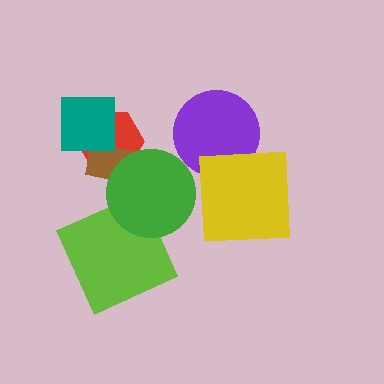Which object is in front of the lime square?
The green circle is in front of the lime square.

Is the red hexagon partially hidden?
Yes, it is partially covered by another shape.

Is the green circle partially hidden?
No, no other shape covers it.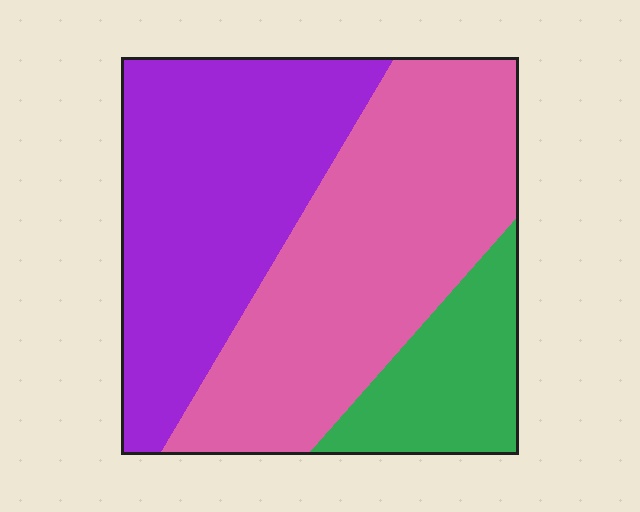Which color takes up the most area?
Pink, at roughly 45%.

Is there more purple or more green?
Purple.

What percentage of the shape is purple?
Purple covers 39% of the shape.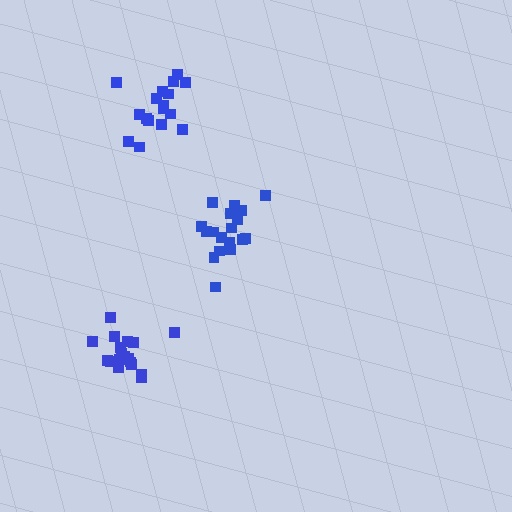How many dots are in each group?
Group 1: 18 dots, Group 2: 18 dots, Group 3: 17 dots (53 total).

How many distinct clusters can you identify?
There are 3 distinct clusters.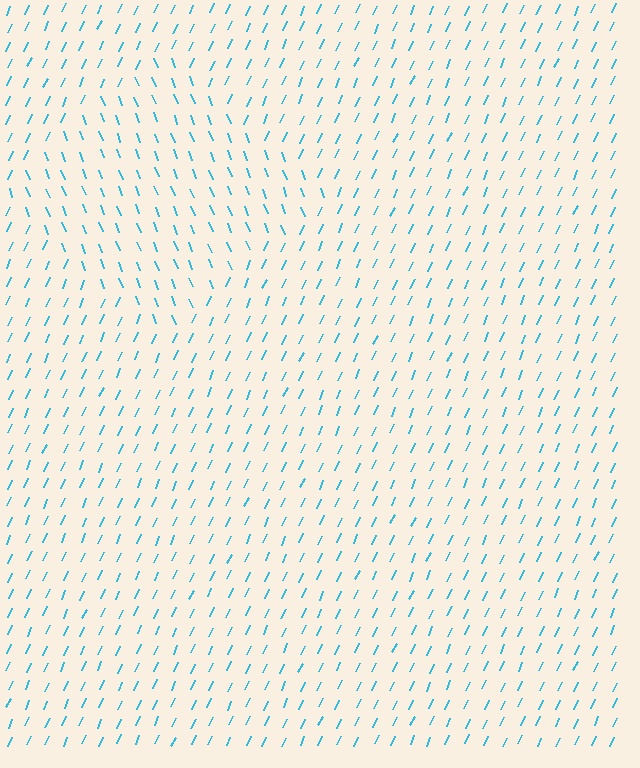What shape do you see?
I see a diamond.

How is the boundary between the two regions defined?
The boundary is defined purely by a change in line orientation (approximately 45 degrees difference). All lines are the same color and thickness.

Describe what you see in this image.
The image is filled with small cyan line segments. A diamond region in the image has lines oriented differently from the surrounding lines, creating a visible texture boundary.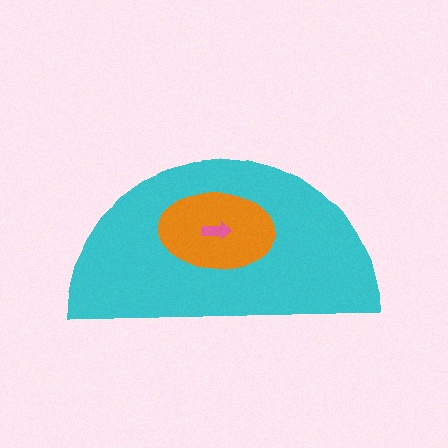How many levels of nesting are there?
3.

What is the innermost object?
The pink arrow.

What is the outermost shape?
The cyan semicircle.